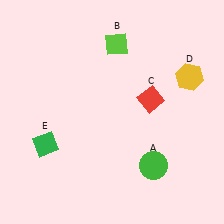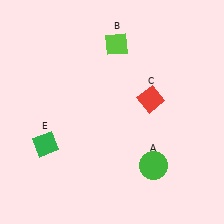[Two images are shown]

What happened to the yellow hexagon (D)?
The yellow hexagon (D) was removed in Image 2. It was in the top-right area of Image 1.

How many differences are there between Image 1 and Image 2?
There is 1 difference between the two images.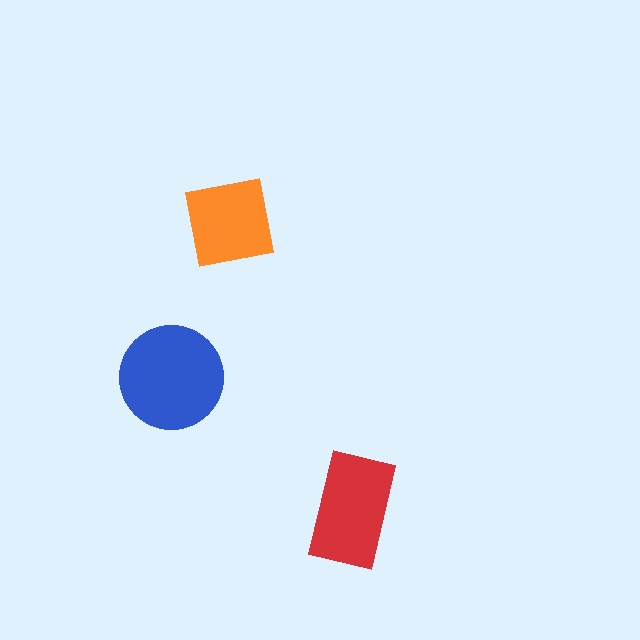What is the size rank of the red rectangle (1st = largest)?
2nd.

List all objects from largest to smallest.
The blue circle, the red rectangle, the orange square.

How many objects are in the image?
There are 3 objects in the image.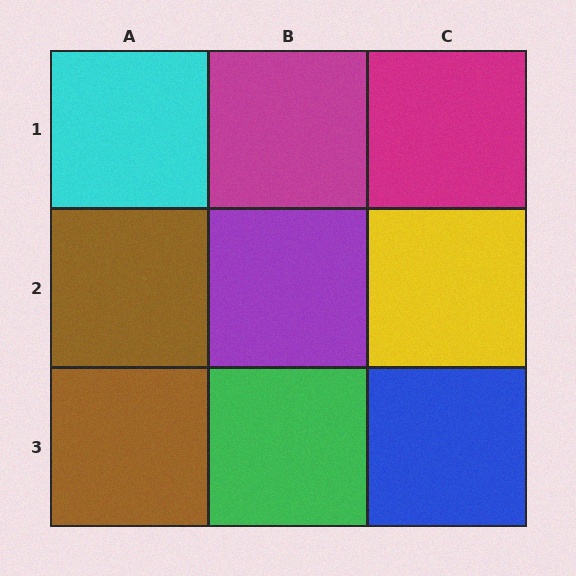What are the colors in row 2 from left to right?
Brown, purple, yellow.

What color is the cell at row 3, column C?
Blue.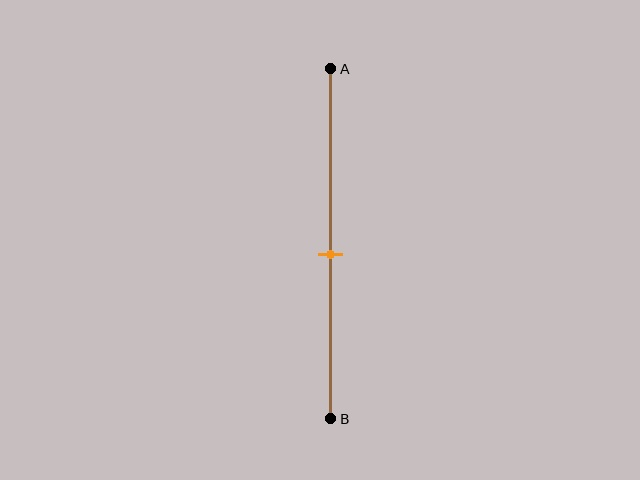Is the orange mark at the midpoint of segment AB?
Yes, the mark is approximately at the midpoint.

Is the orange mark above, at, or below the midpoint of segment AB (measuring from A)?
The orange mark is approximately at the midpoint of segment AB.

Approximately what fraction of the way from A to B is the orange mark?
The orange mark is approximately 55% of the way from A to B.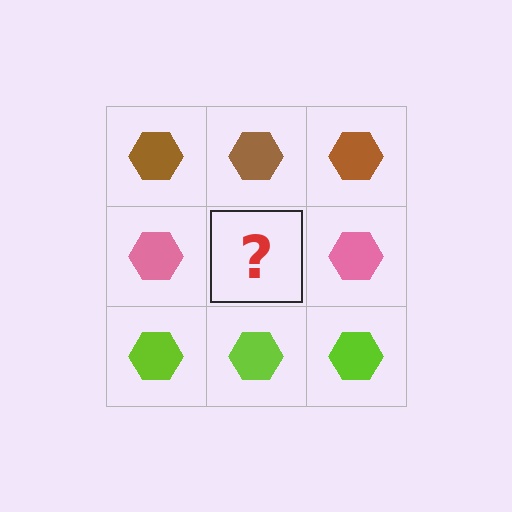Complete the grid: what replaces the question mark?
The question mark should be replaced with a pink hexagon.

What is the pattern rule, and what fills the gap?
The rule is that each row has a consistent color. The gap should be filled with a pink hexagon.